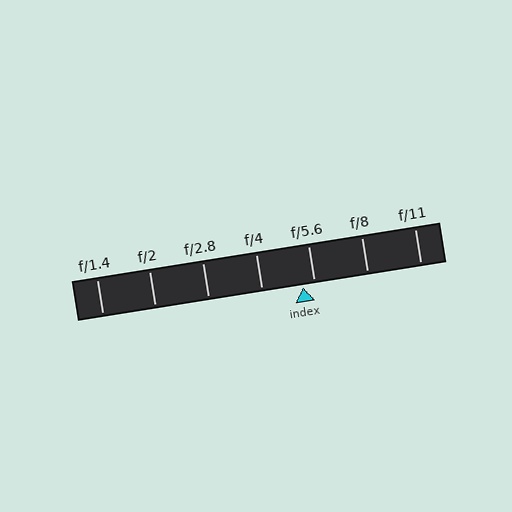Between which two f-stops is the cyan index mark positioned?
The index mark is between f/4 and f/5.6.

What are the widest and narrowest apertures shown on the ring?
The widest aperture shown is f/1.4 and the narrowest is f/11.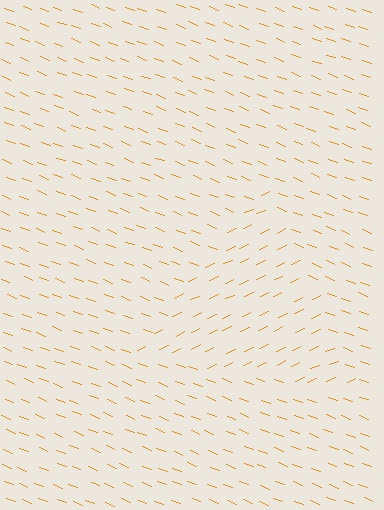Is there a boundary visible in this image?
Yes, there is a texture boundary formed by a change in line orientation.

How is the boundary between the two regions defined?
The boundary is defined purely by a change in line orientation (approximately 45 degrees difference). All lines are the same color and thickness.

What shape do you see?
I see a triangle.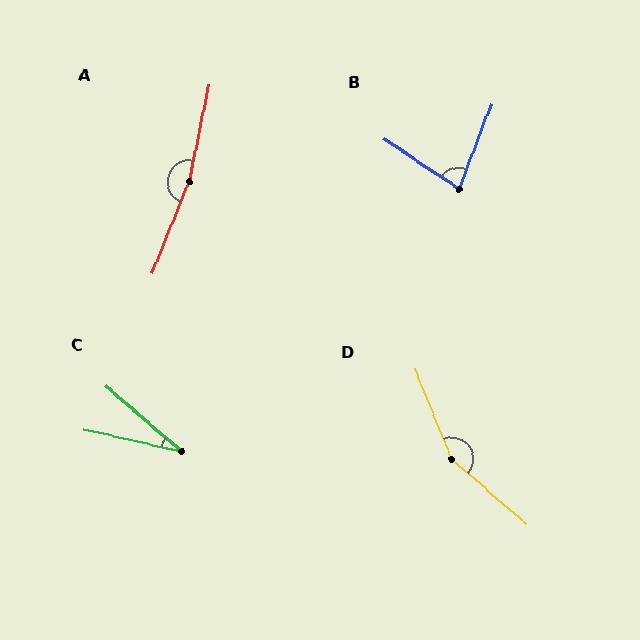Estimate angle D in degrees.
Approximately 153 degrees.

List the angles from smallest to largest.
C (28°), B (77°), D (153°), A (170°).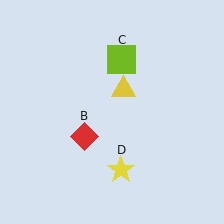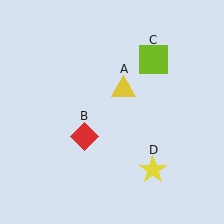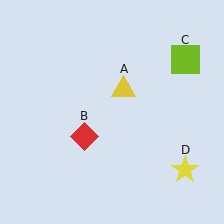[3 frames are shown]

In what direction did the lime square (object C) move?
The lime square (object C) moved right.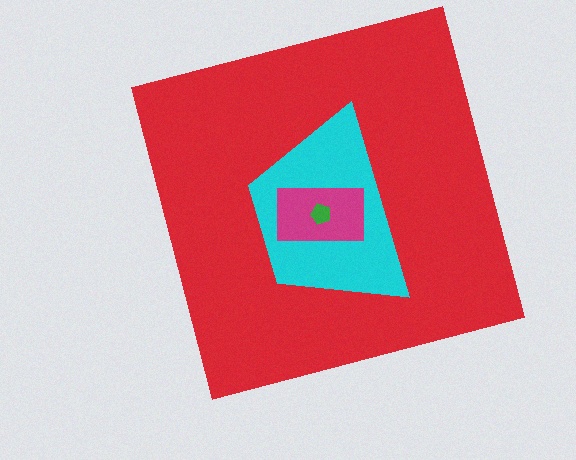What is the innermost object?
The green pentagon.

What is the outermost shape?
The red square.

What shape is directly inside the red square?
The cyan trapezoid.